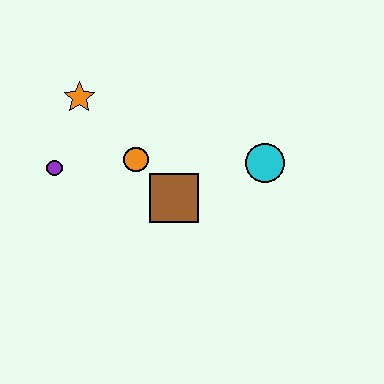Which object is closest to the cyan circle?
The brown square is closest to the cyan circle.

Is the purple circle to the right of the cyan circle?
No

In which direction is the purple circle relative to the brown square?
The purple circle is to the left of the brown square.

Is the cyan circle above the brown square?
Yes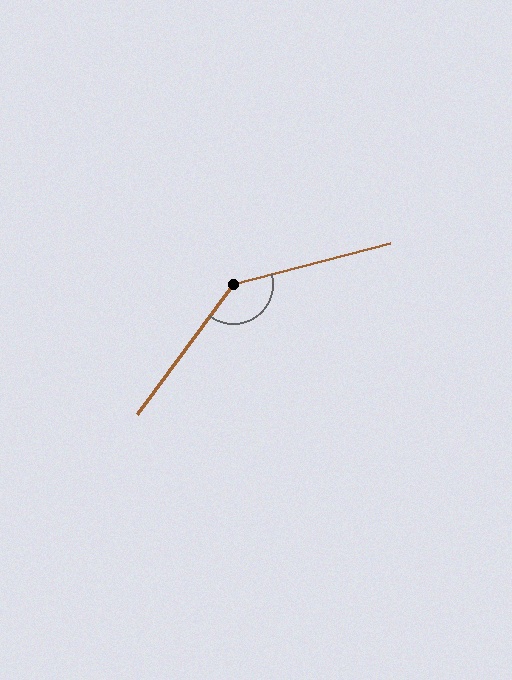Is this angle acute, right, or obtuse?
It is obtuse.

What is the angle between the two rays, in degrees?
Approximately 141 degrees.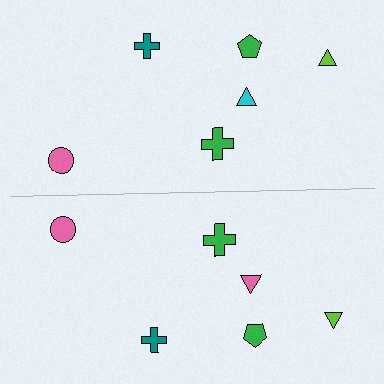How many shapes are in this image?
There are 12 shapes in this image.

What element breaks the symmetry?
The pink triangle on the bottom side breaks the symmetry — its mirror counterpart is cyan.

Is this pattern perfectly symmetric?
No, the pattern is not perfectly symmetric. The pink triangle on the bottom side breaks the symmetry — its mirror counterpart is cyan.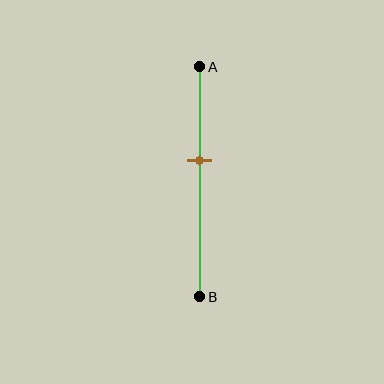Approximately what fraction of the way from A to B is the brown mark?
The brown mark is approximately 40% of the way from A to B.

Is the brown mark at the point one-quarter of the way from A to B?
No, the mark is at about 40% from A, not at the 25% one-quarter point.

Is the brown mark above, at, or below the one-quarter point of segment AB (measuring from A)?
The brown mark is below the one-quarter point of segment AB.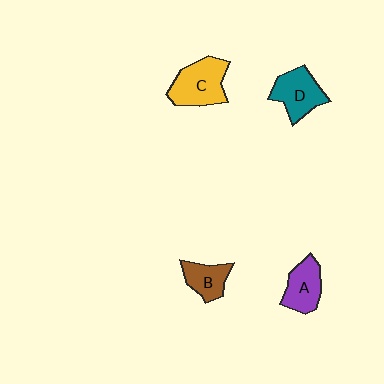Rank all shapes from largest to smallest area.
From largest to smallest: C (yellow), D (teal), A (purple), B (brown).